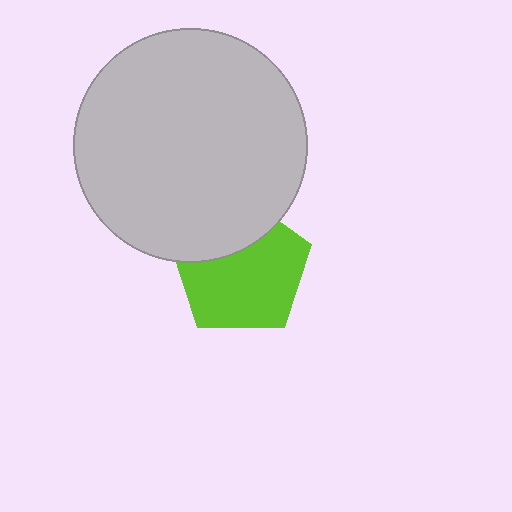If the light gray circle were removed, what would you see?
You would see the complete lime pentagon.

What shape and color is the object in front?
The object in front is a light gray circle.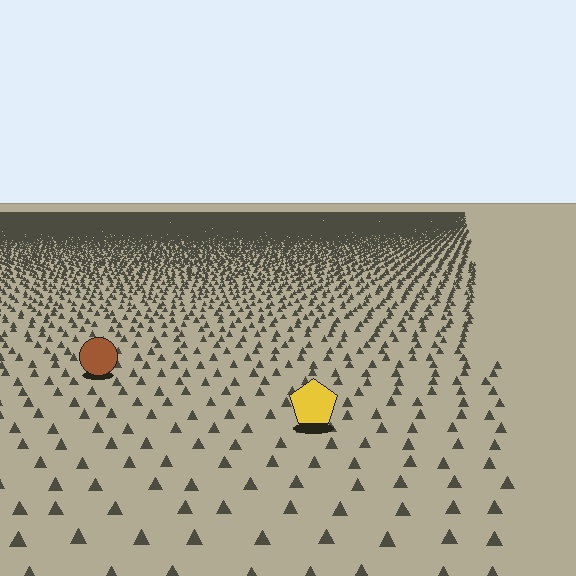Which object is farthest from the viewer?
The brown circle is farthest from the viewer. It appears smaller and the ground texture around it is denser.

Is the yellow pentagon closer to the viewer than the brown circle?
Yes. The yellow pentagon is closer — you can tell from the texture gradient: the ground texture is coarser near it.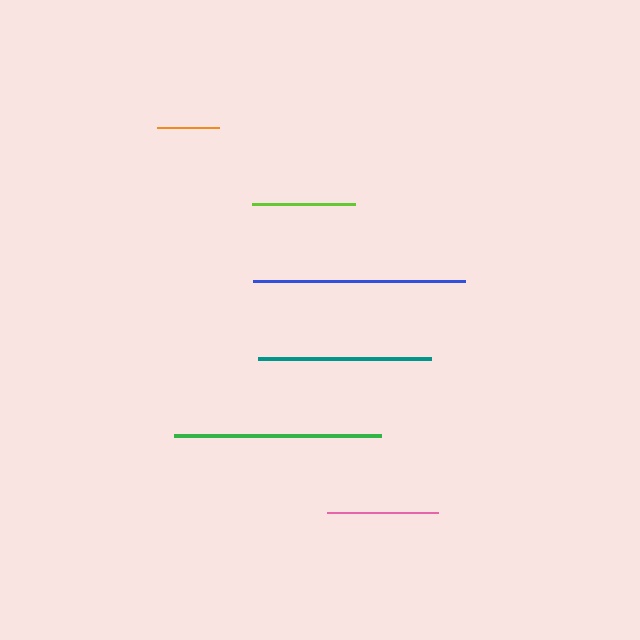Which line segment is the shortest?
The orange line is the shortest at approximately 62 pixels.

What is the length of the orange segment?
The orange segment is approximately 62 pixels long.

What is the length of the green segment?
The green segment is approximately 207 pixels long.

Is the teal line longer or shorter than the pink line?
The teal line is longer than the pink line.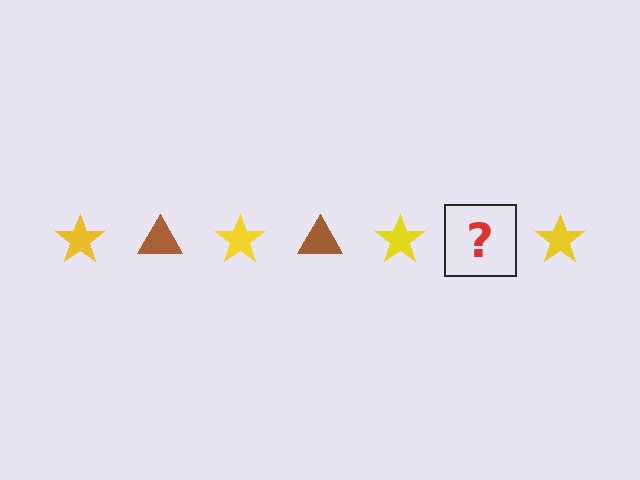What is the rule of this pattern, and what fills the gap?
The rule is that the pattern alternates between yellow star and brown triangle. The gap should be filled with a brown triangle.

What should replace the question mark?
The question mark should be replaced with a brown triangle.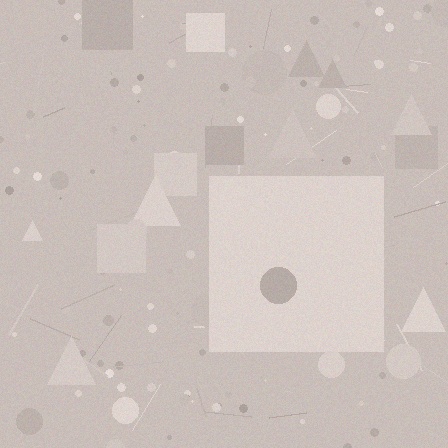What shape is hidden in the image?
A square is hidden in the image.